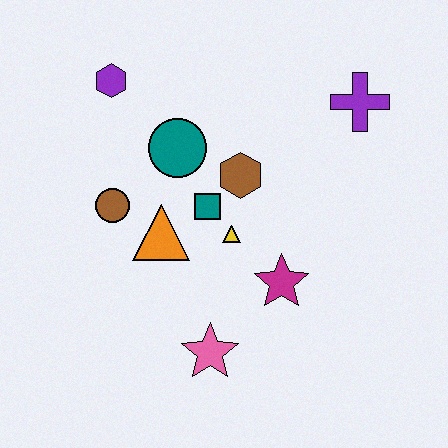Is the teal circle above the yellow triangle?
Yes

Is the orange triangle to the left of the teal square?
Yes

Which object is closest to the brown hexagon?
The teal square is closest to the brown hexagon.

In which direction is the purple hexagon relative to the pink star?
The purple hexagon is above the pink star.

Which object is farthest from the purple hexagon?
The pink star is farthest from the purple hexagon.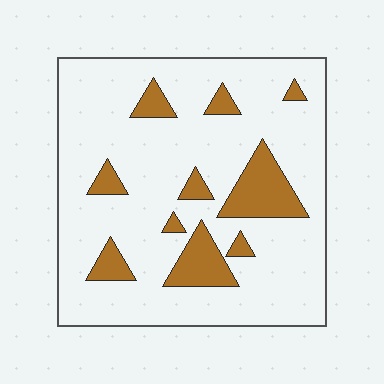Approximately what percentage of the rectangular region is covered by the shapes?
Approximately 15%.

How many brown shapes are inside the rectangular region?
10.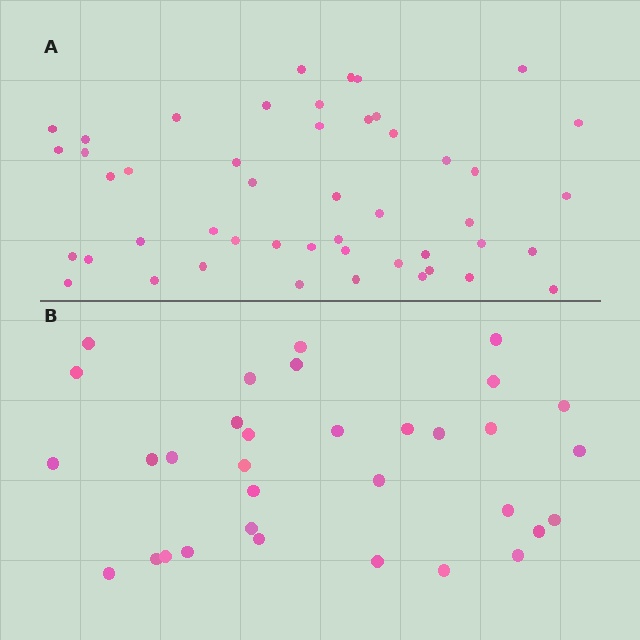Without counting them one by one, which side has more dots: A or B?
Region A (the top region) has more dots.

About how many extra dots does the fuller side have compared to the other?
Region A has approximately 15 more dots than region B.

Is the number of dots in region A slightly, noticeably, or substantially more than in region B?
Region A has substantially more. The ratio is roughly 1.5 to 1.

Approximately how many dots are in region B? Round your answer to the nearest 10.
About 30 dots. (The exact count is 33, which rounds to 30.)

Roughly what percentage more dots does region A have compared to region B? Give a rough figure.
About 45% more.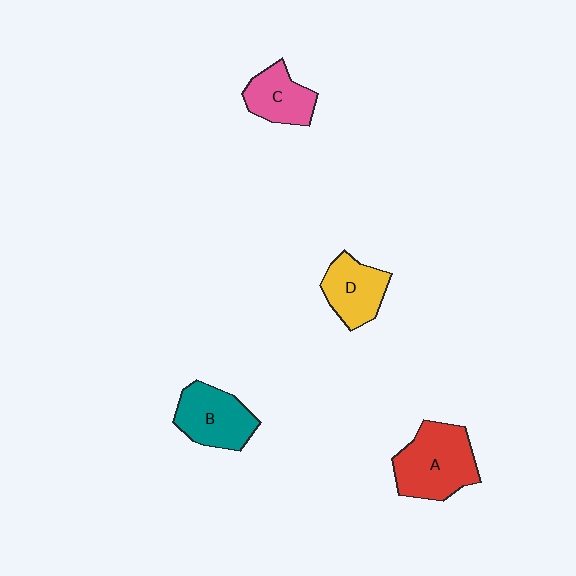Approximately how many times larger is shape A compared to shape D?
Approximately 1.5 times.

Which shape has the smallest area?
Shape C (pink).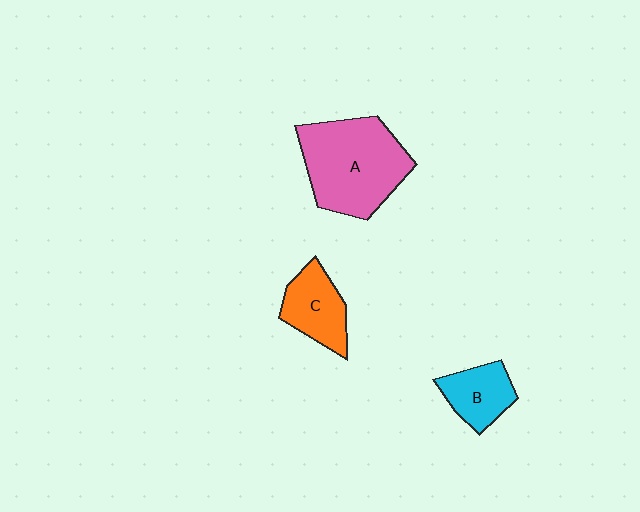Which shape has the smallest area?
Shape B (cyan).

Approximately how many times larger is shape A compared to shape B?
Approximately 2.3 times.